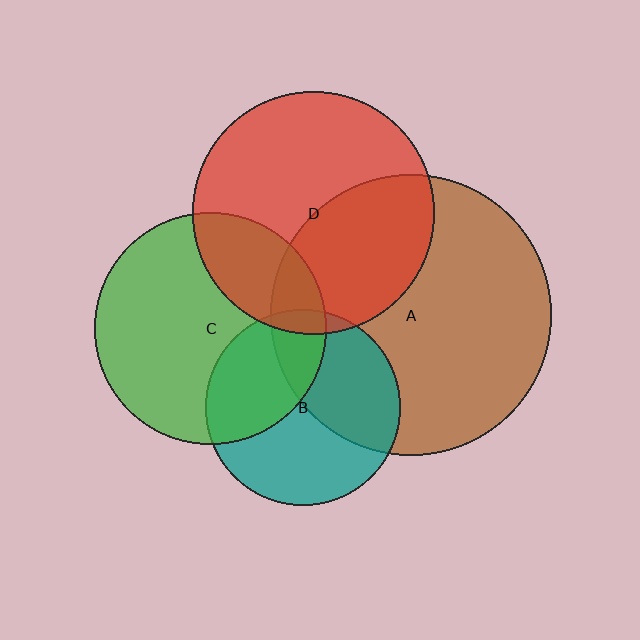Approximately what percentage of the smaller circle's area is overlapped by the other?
Approximately 40%.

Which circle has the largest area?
Circle A (brown).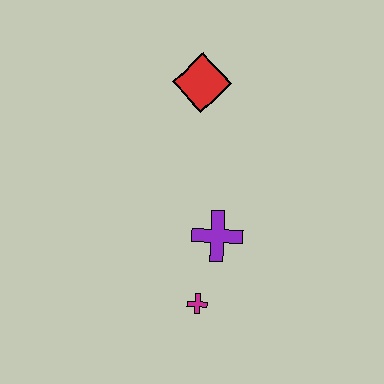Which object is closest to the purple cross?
The magenta cross is closest to the purple cross.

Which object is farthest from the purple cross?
The red diamond is farthest from the purple cross.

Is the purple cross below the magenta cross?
No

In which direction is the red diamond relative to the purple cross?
The red diamond is above the purple cross.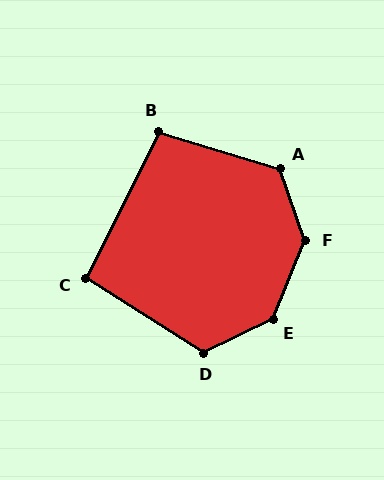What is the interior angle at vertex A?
Approximately 126 degrees (obtuse).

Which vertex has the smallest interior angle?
C, at approximately 96 degrees.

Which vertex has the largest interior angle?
F, at approximately 138 degrees.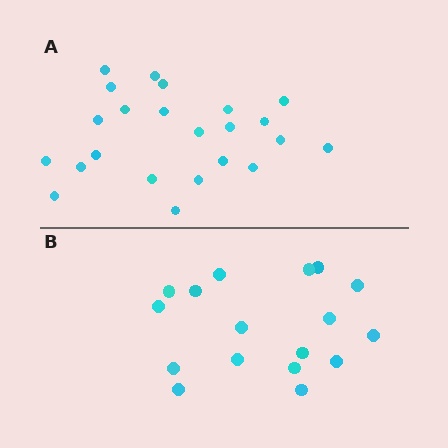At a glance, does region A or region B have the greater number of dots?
Region A (the top region) has more dots.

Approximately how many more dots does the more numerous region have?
Region A has about 6 more dots than region B.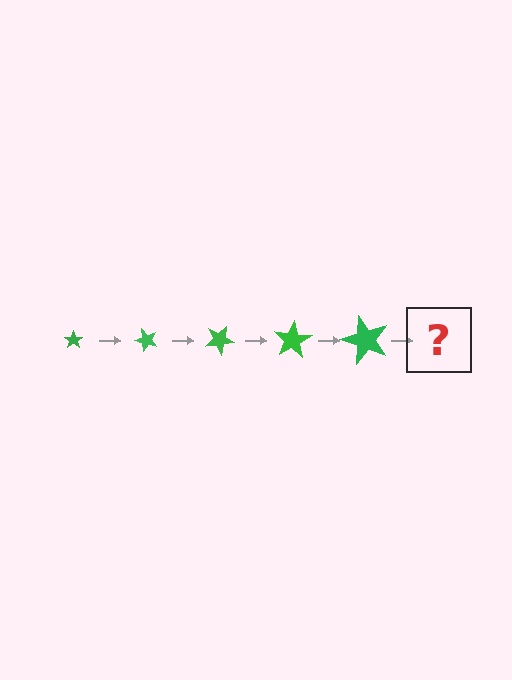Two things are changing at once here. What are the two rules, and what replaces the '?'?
The two rules are that the star grows larger each step and it rotates 50 degrees each step. The '?' should be a star, larger than the previous one and rotated 250 degrees from the start.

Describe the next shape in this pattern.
It should be a star, larger than the previous one and rotated 250 degrees from the start.